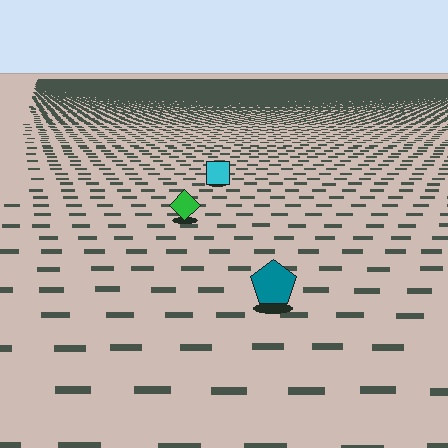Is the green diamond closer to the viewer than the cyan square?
Yes. The green diamond is closer — you can tell from the texture gradient: the ground texture is coarser near it.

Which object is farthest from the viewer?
The cyan square is farthest from the viewer. It appears smaller and the ground texture around it is denser.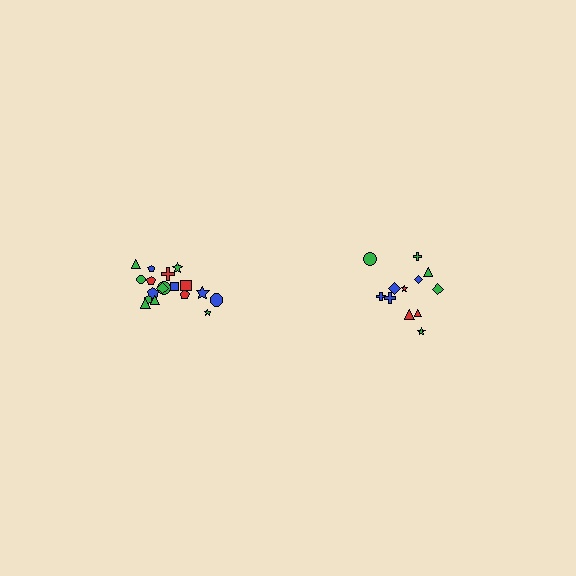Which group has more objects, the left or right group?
The left group.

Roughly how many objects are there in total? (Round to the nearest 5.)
Roughly 30 objects in total.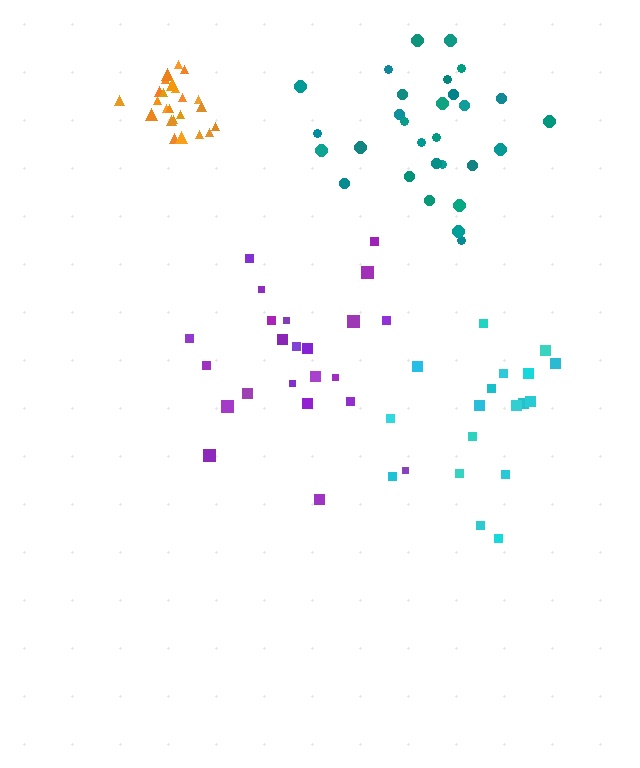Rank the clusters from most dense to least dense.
orange, teal, purple, cyan.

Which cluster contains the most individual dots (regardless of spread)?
Teal (29).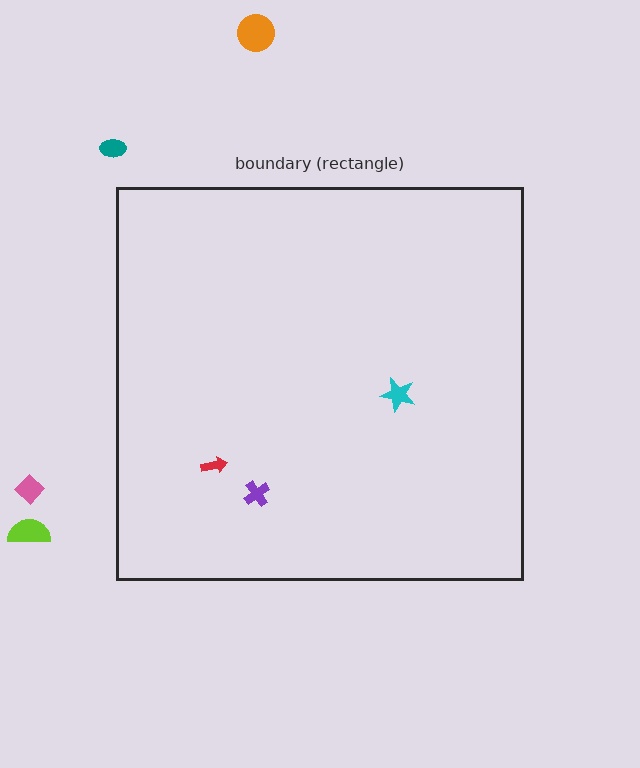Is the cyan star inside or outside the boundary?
Inside.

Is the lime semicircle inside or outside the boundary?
Outside.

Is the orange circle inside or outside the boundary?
Outside.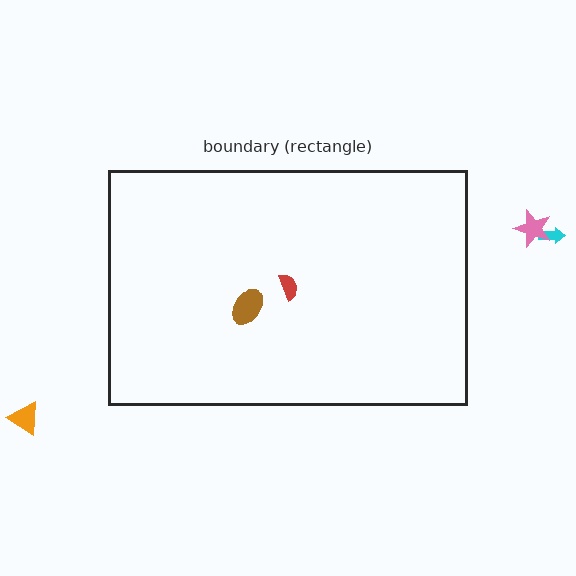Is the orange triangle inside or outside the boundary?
Outside.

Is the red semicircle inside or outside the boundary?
Inside.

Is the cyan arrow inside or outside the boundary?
Outside.